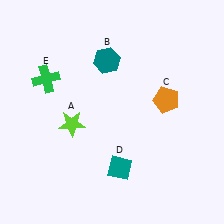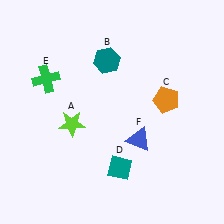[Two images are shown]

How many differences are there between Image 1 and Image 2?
There is 1 difference between the two images.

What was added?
A blue triangle (F) was added in Image 2.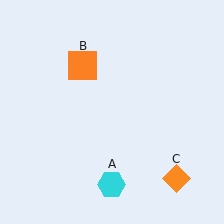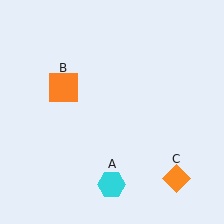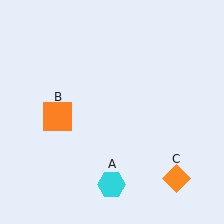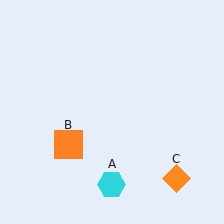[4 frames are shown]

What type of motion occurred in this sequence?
The orange square (object B) rotated counterclockwise around the center of the scene.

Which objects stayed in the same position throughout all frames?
Cyan hexagon (object A) and orange diamond (object C) remained stationary.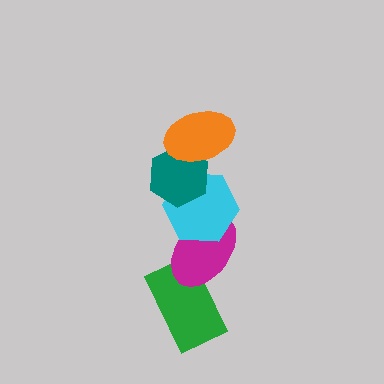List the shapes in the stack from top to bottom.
From top to bottom: the orange ellipse, the teal hexagon, the cyan hexagon, the magenta ellipse, the green rectangle.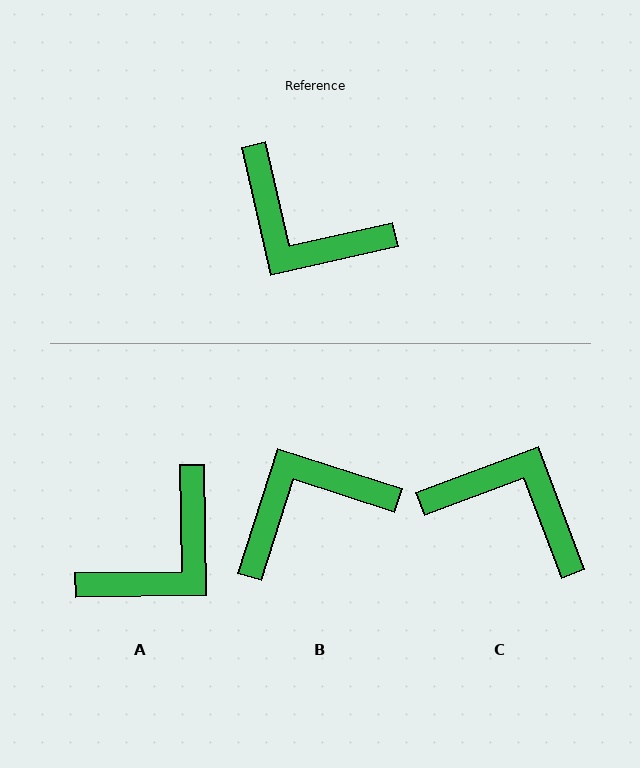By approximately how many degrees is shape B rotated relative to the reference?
Approximately 121 degrees clockwise.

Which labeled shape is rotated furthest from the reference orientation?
C, about 172 degrees away.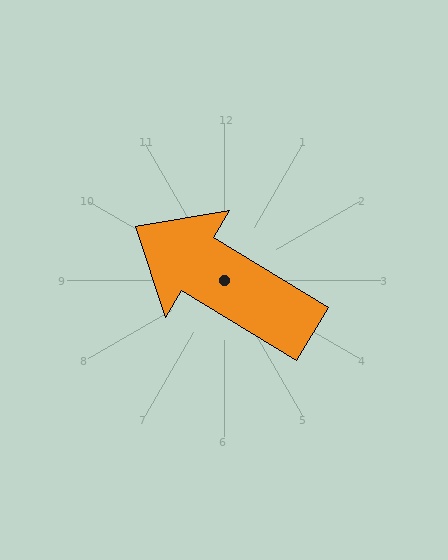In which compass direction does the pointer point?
Northwest.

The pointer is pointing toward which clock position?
Roughly 10 o'clock.